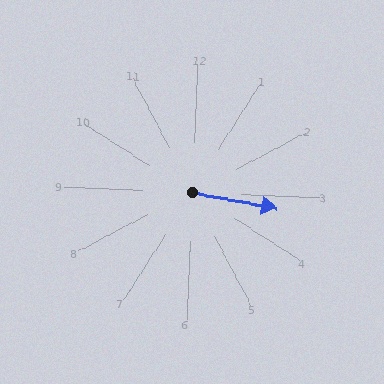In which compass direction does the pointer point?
East.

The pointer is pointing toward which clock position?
Roughly 3 o'clock.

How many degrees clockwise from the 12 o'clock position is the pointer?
Approximately 99 degrees.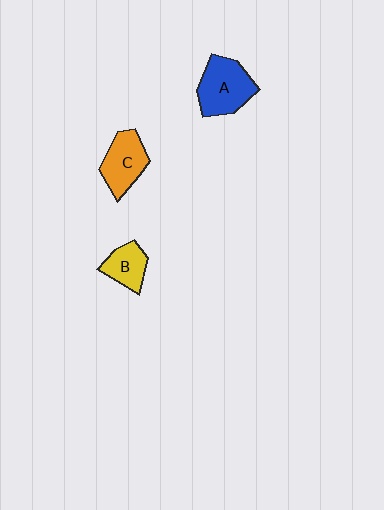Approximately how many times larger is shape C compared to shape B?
Approximately 1.4 times.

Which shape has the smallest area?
Shape B (yellow).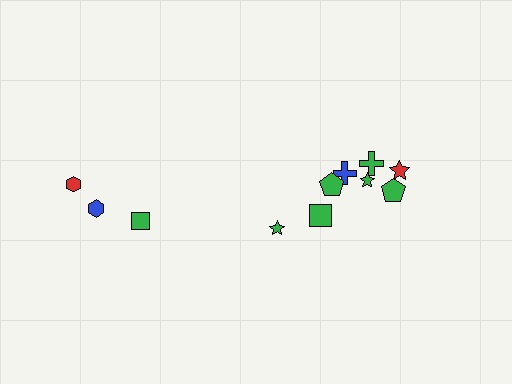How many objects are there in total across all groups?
There are 11 objects.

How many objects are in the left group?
There are 3 objects.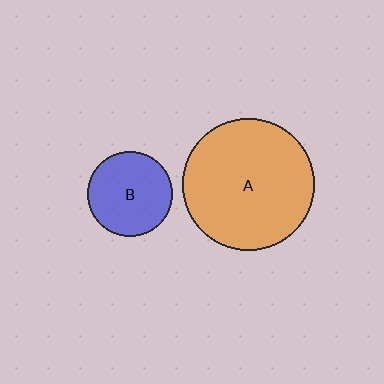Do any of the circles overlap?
No, none of the circles overlap.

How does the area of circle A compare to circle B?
Approximately 2.4 times.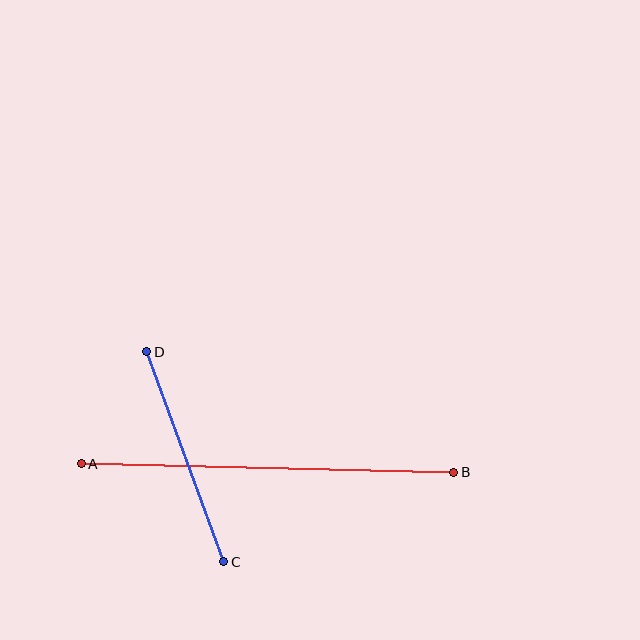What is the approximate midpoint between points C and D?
The midpoint is at approximately (185, 457) pixels.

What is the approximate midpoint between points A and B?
The midpoint is at approximately (268, 468) pixels.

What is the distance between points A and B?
The distance is approximately 372 pixels.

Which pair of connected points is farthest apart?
Points A and B are farthest apart.